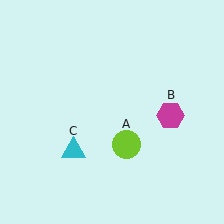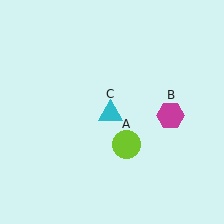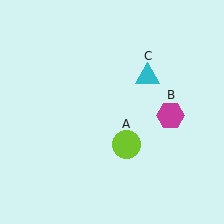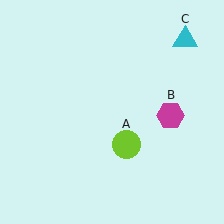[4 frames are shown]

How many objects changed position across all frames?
1 object changed position: cyan triangle (object C).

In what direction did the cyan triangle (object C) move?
The cyan triangle (object C) moved up and to the right.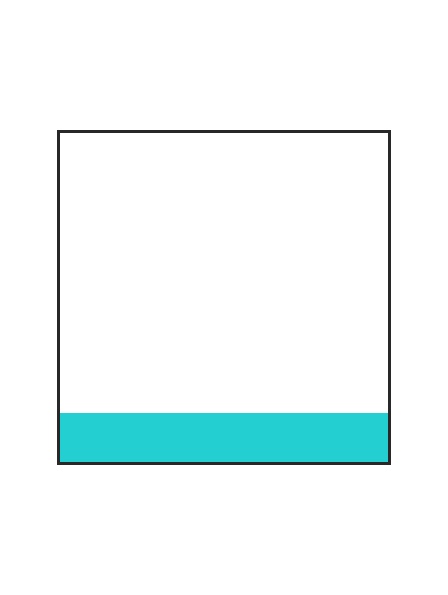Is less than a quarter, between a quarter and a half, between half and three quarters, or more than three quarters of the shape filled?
Less than a quarter.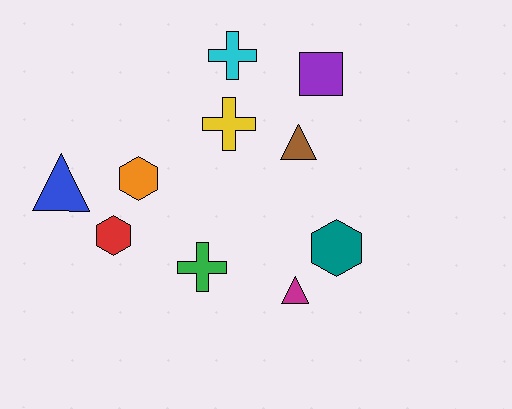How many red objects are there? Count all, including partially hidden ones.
There is 1 red object.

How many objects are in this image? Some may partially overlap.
There are 10 objects.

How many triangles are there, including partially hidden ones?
There are 3 triangles.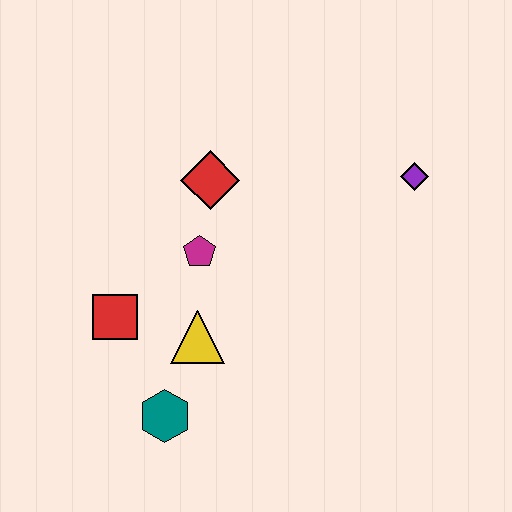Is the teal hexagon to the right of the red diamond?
No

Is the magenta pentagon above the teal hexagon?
Yes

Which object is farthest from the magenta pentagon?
The purple diamond is farthest from the magenta pentagon.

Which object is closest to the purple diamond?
The red diamond is closest to the purple diamond.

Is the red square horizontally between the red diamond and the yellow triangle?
No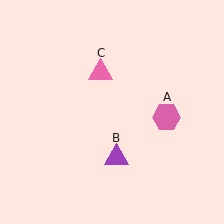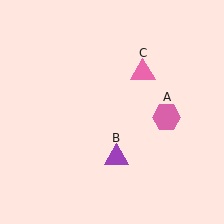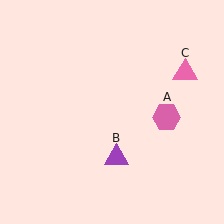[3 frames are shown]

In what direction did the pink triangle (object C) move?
The pink triangle (object C) moved right.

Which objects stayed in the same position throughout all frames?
Pink hexagon (object A) and purple triangle (object B) remained stationary.